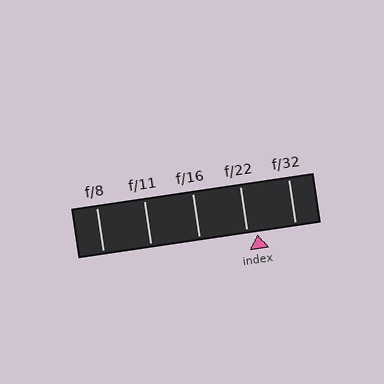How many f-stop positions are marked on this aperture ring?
There are 5 f-stop positions marked.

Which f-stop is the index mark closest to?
The index mark is closest to f/22.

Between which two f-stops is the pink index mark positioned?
The index mark is between f/22 and f/32.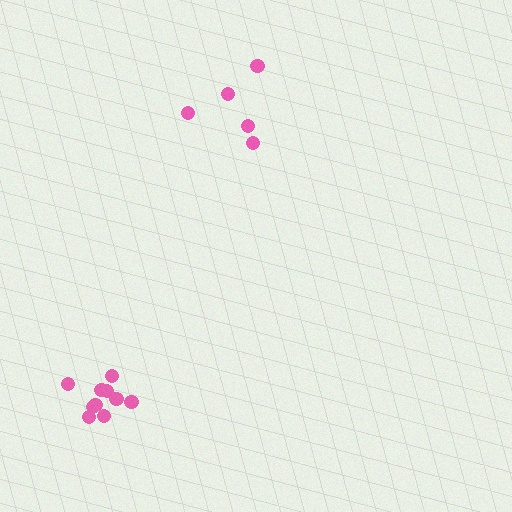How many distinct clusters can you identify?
There are 2 distinct clusters.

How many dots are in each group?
Group 1: 10 dots, Group 2: 5 dots (15 total).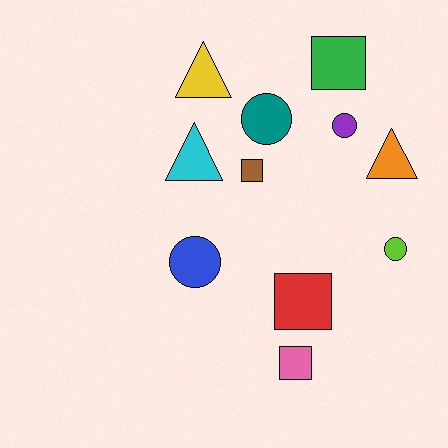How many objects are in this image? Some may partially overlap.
There are 11 objects.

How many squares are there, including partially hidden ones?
There are 4 squares.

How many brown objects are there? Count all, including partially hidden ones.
There is 1 brown object.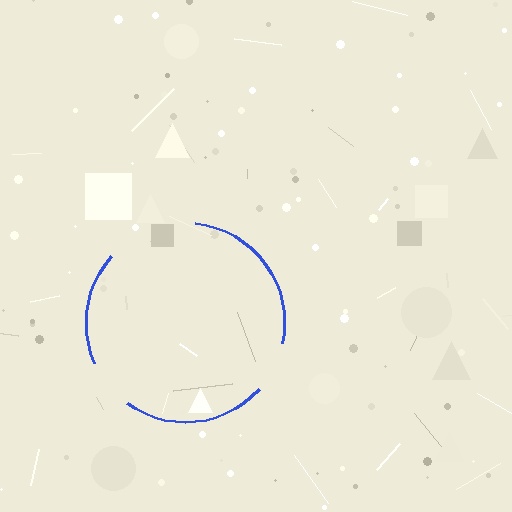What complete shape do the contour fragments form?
The contour fragments form a circle.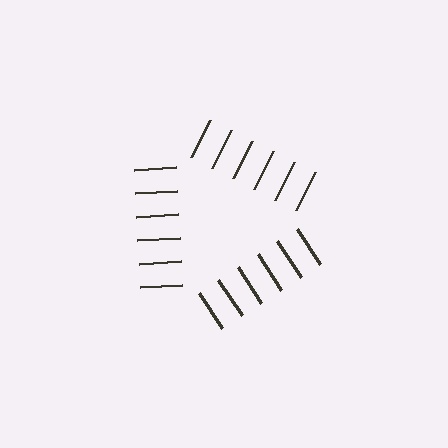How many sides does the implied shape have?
3 sides — the line-ends trace a triangle.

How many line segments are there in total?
18 — 6 along each of the 3 edges.